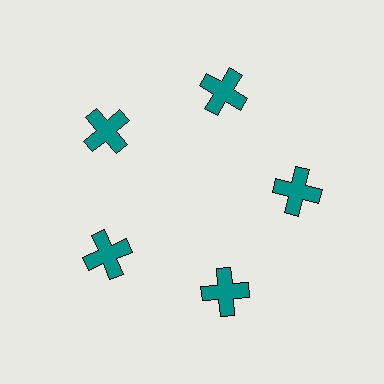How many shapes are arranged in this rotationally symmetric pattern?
There are 5 shapes, arranged in 5 groups of 1.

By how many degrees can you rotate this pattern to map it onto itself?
The pattern maps onto itself every 72 degrees of rotation.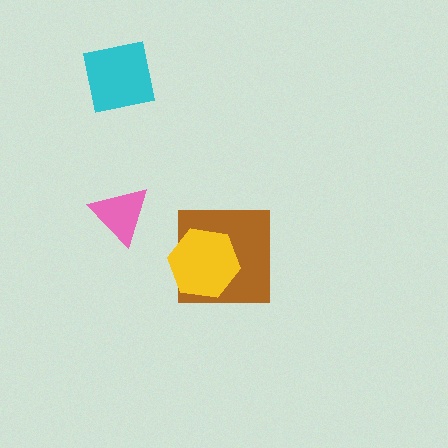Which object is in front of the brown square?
The yellow hexagon is in front of the brown square.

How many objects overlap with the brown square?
1 object overlaps with the brown square.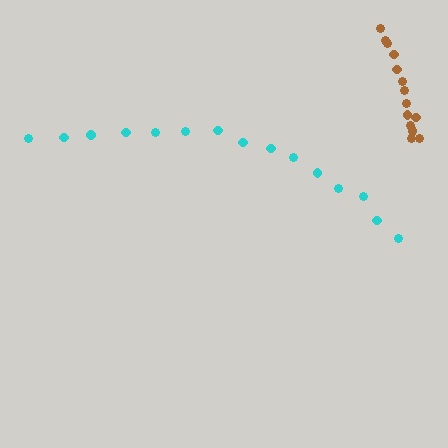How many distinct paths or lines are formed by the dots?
There are 2 distinct paths.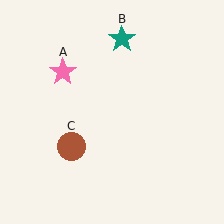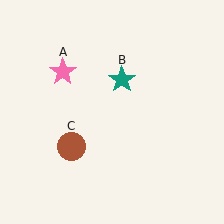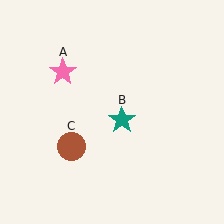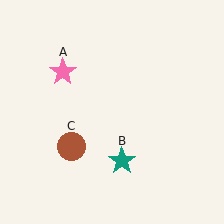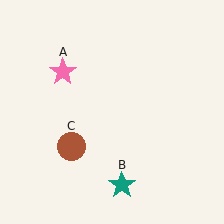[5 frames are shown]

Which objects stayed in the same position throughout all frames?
Pink star (object A) and brown circle (object C) remained stationary.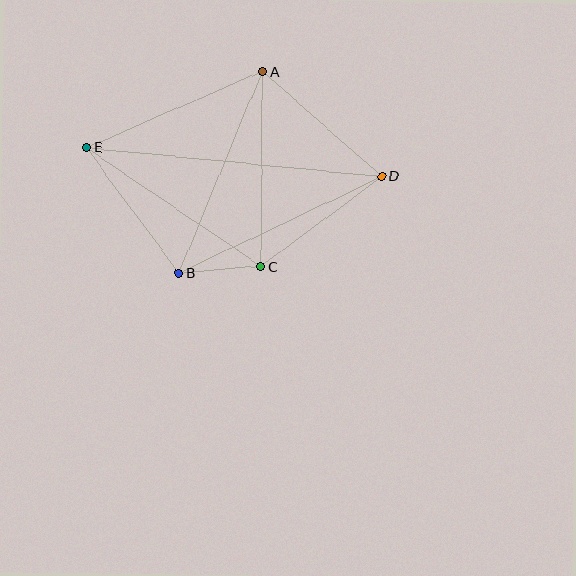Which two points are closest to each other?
Points B and C are closest to each other.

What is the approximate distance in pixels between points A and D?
The distance between A and D is approximately 159 pixels.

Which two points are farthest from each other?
Points D and E are farthest from each other.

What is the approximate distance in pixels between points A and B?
The distance between A and B is approximately 218 pixels.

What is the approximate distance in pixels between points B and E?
The distance between B and E is approximately 156 pixels.